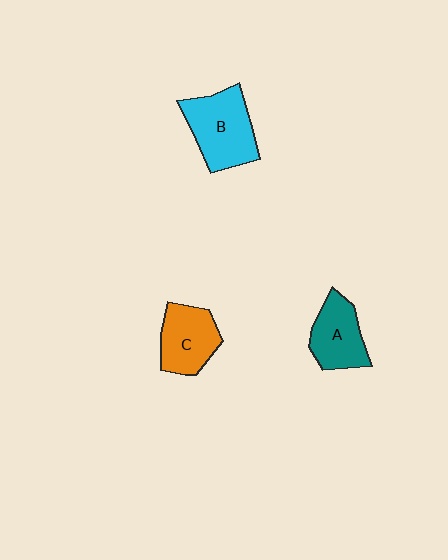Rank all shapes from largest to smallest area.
From largest to smallest: B (cyan), C (orange), A (teal).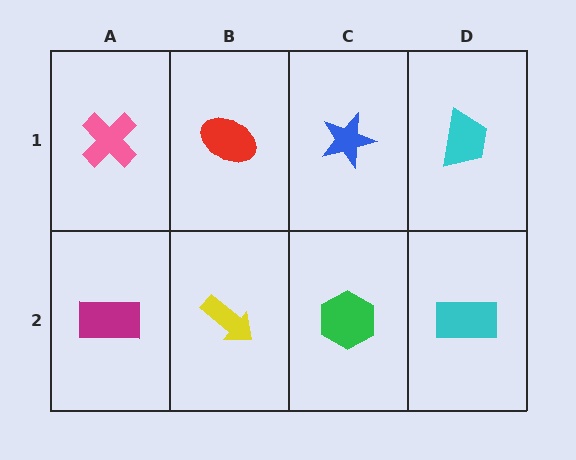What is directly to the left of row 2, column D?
A green hexagon.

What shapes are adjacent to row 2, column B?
A red ellipse (row 1, column B), a magenta rectangle (row 2, column A), a green hexagon (row 2, column C).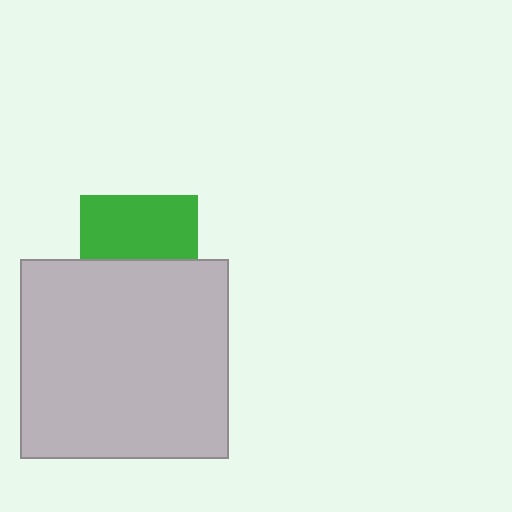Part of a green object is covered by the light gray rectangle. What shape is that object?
It is a square.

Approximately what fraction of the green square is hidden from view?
Roughly 46% of the green square is hidden behind the light gray rectangle.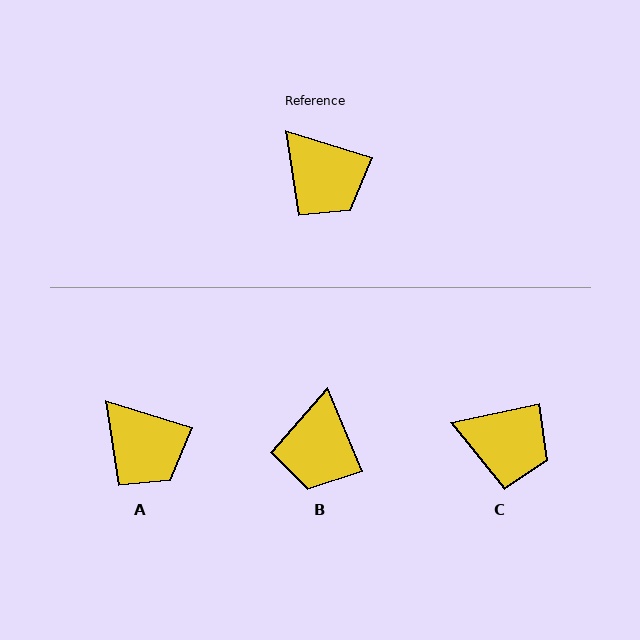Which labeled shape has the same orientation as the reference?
A.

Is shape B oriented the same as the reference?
No, it is off by about 50 degrees.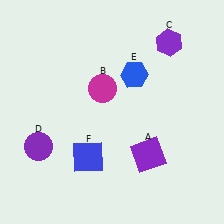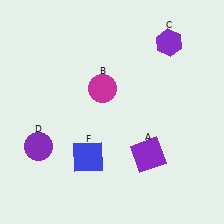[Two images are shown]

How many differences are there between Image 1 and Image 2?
There is 1 difference between the two images.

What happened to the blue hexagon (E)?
The blue hexagon (E) was removed in Image 2. It was in the top-right area of Image 1.